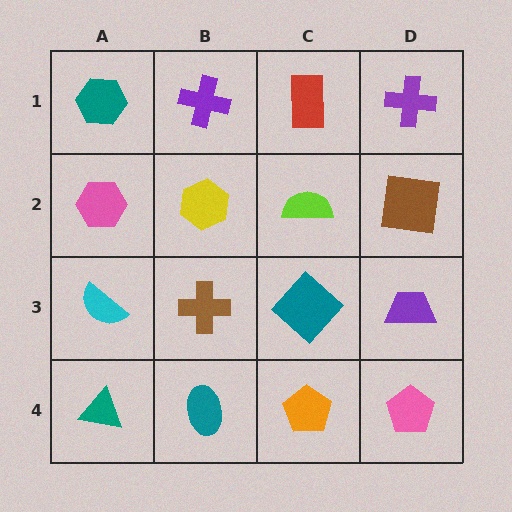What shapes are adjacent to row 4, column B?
A brown cross (row 3, column B), a teal triangle (row 4, column A), an orange pentagon (row 4, column C).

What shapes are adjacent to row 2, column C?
A red rectangle (row 1, column C), a teal diamond (row 3, column C), a yellow hexagon (row 2, column B), a brown square (row 2, column D).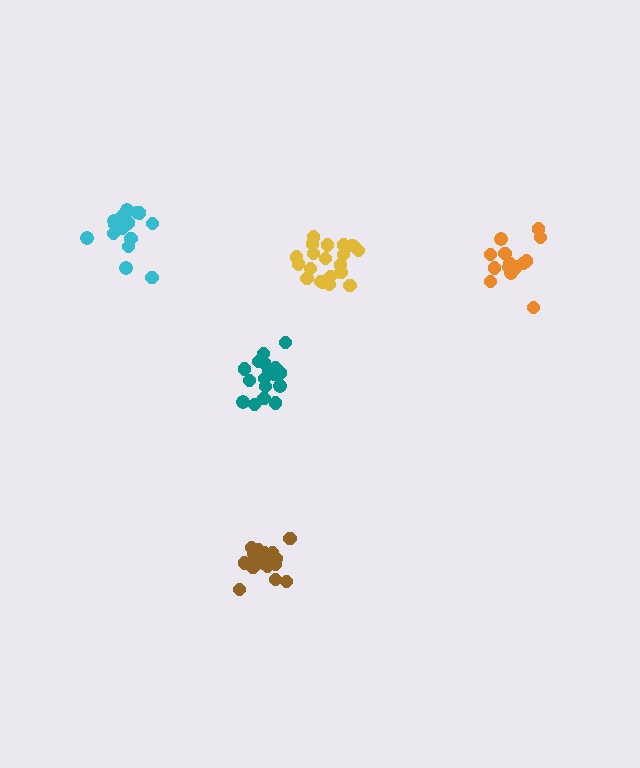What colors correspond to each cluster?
The clusters are colored: brown, cyan, teal, yellow, orange.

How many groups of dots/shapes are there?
There are 5 groups.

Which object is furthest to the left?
The cyan cluster is leftmost.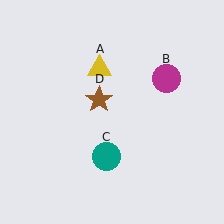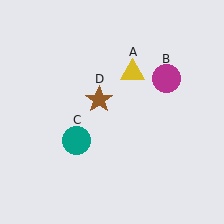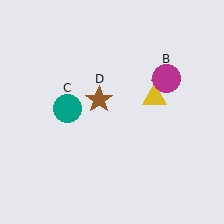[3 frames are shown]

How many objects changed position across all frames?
2 objects changed position: yellow triangle (object A), teal circle (object C).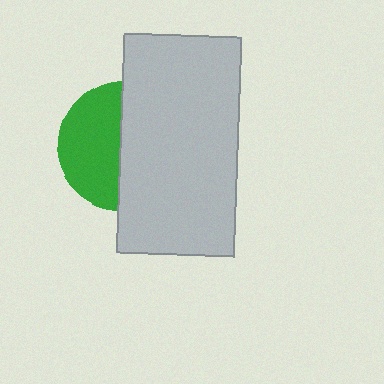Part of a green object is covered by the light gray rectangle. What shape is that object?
It is a circle.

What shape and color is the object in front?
The object in front is a light gray rectangle.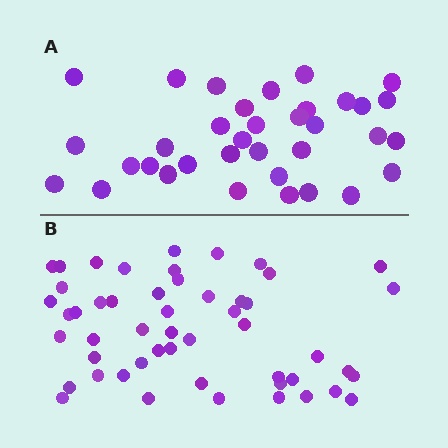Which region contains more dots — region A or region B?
Region B (the bottom region) has more dots.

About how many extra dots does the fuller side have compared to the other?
Region B has approximately 15 more dots than region A.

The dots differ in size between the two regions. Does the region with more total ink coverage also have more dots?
No. Region A has more total ink coverage because its dots are larger, but region B actually contains more individual dots. Total area can be misleading — the number of items is what matters here.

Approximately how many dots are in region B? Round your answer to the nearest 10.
About 50 dots. (The exact count is 51, which rounds to 50.)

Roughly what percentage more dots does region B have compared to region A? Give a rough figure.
About 45% more.